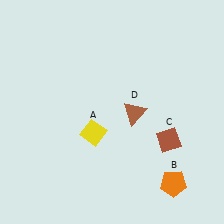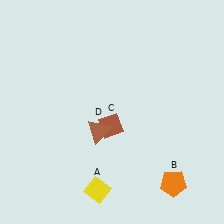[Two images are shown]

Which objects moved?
The objects that moved are: the yellow diamond (A), the brown diamond (C), the brown triangle (D).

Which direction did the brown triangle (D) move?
The brown triangle (D) moved left.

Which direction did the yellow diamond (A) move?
The yellow diamond (A) moved down.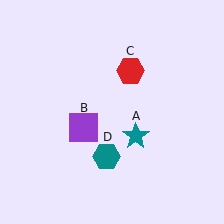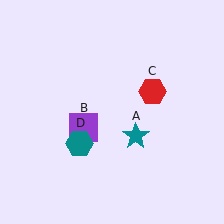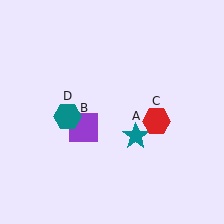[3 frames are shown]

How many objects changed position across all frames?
2 objects changed position: red hexagon (object C), teal hexagon (object D).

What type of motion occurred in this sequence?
The red hexagon (object C), teal hexagon (object D) rotated clockwise around the center of the scene.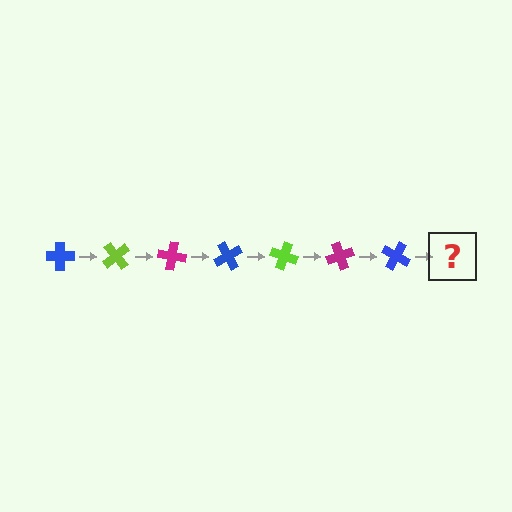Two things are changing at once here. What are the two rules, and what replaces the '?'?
The two rules are that it rotates 50 degrees each step and the color cycles through blue, lime, and magenta. The '?' should be a lime cross, rotated 350 degrees from the start.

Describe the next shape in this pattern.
It should be a lime cross, rotated 350 degrees from the start.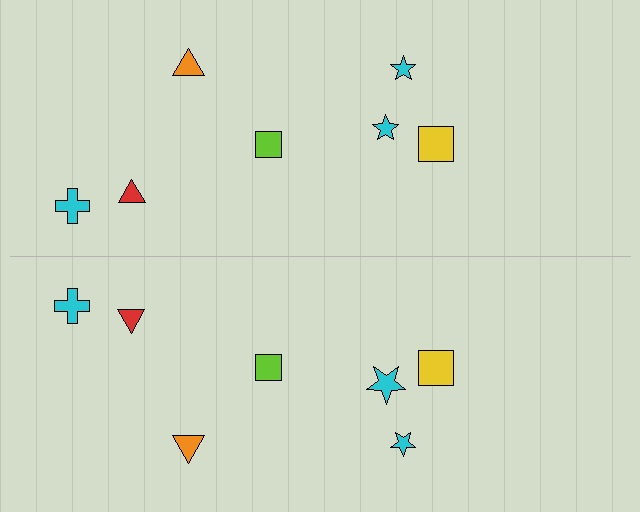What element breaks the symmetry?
The cyan star on the bottom side has a different size than its mirror counterpart.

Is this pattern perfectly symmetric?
No, the pattern is not perfectly symmetric. The cyan star on the bottom side has a different size than its mirror counterpart.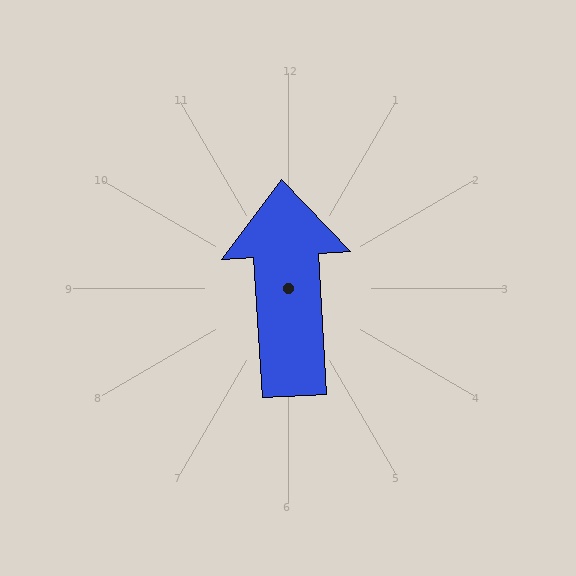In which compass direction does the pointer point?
North.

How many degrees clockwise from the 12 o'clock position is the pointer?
Approximately 357 degrees.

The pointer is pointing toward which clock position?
Roughly 12 o'clock.